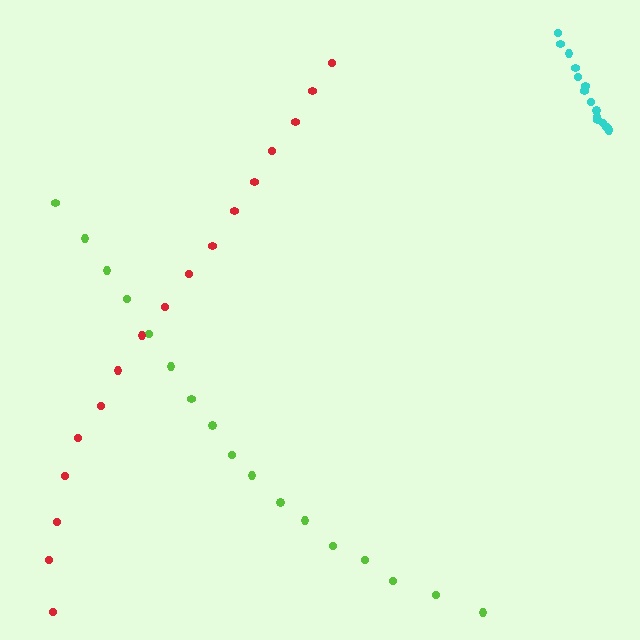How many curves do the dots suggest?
There are 3 distinct paths.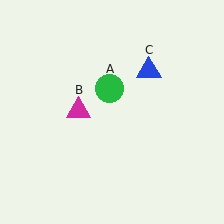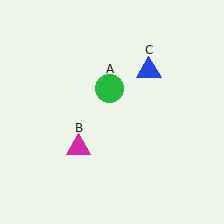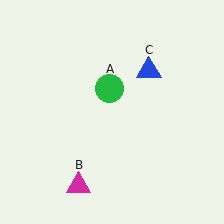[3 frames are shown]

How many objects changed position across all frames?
1 object changed position: magenta triangle (object B).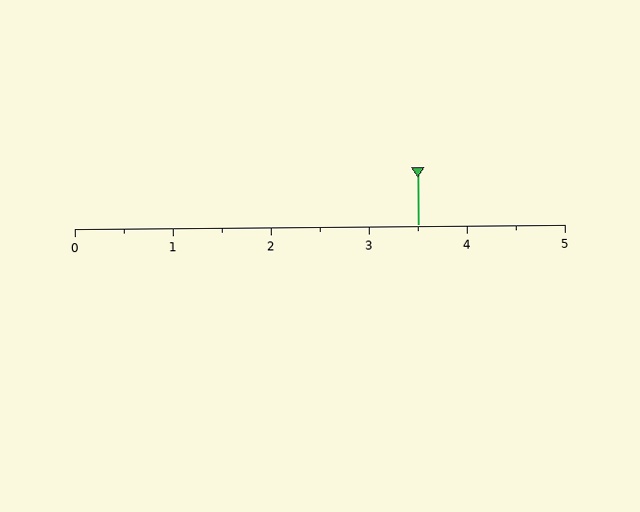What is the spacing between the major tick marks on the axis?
The major ticks are spaced 1 apart.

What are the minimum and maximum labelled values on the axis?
The axis runs from 0 to 5.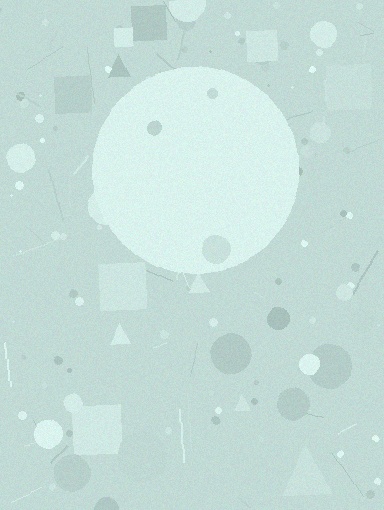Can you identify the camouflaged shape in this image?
The camouflaged shape is a circle.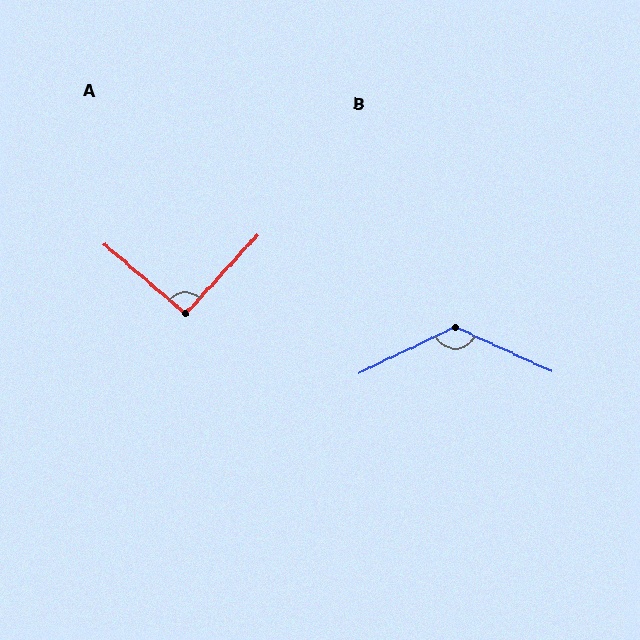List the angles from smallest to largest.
A (92°), B (130°).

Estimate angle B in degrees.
Approximately 130 degrees.